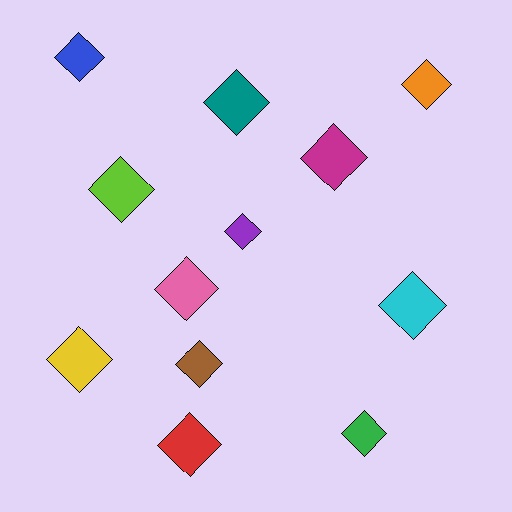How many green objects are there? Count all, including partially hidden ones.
There is 1 green object.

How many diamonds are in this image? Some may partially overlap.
There are 12 diamonds.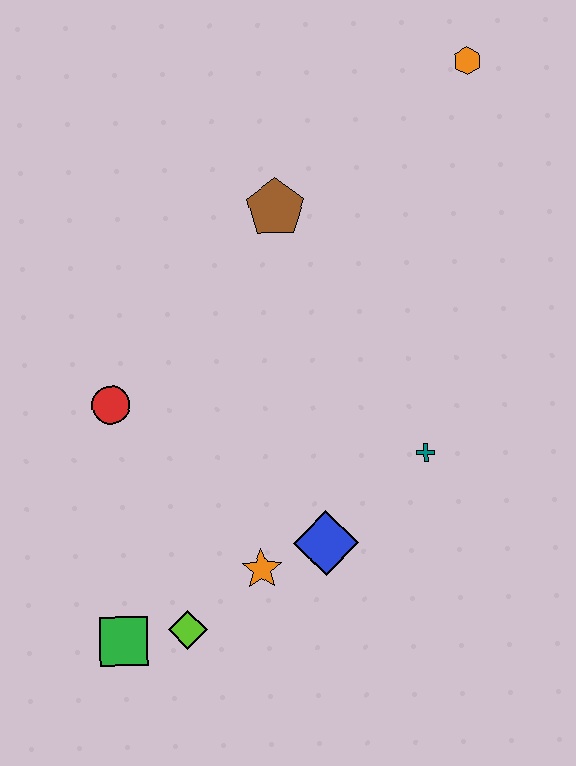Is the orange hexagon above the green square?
Yes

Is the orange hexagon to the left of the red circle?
No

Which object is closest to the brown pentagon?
The orange hexagon is closest to the brown pentagon.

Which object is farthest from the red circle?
The orange hexagon is farthest from the red circle.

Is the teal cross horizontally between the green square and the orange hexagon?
Yes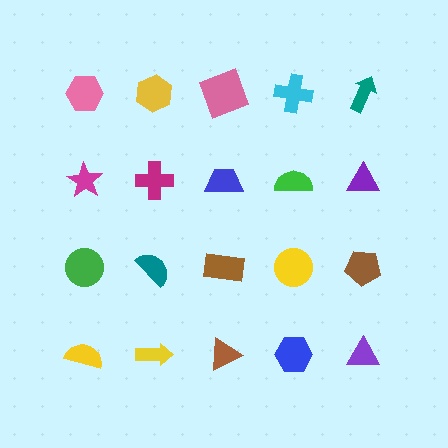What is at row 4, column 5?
A purple triangle.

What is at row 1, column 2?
A yellow hexagon.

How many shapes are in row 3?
5 shapes.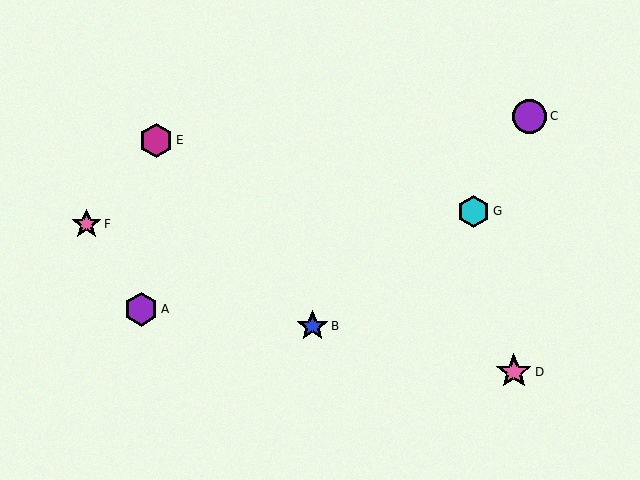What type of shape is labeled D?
Shape D is a pink star.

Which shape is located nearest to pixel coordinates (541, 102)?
The purple circle (labeled C) at (529, 116) is nearest to that location.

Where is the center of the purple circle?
The center of the purple circle is at (529, 116).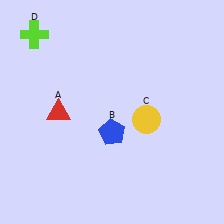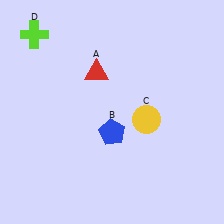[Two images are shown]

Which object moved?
The red triangle (A) moved up.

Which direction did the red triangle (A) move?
The red triangle (A) moved up.